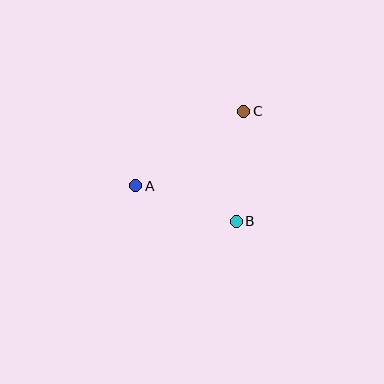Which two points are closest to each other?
Points A and B are closest to each other.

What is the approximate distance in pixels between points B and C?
The distance between B and C is approximately 110 pixels.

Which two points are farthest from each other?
Points A and C are farthest from each other.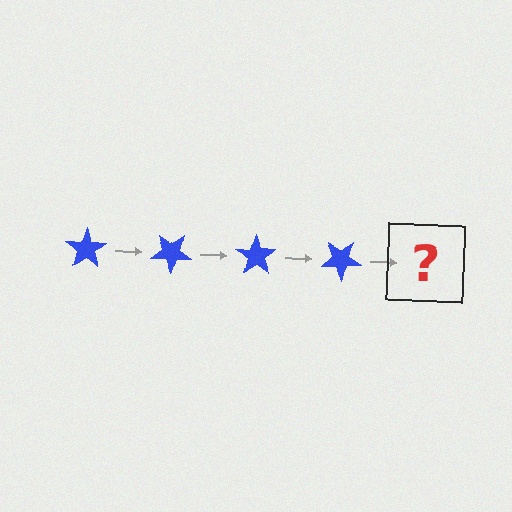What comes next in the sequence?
The next element should be a blue star rotated 140 degrees.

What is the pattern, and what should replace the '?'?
The pattern is that the star rotates 35 degrees each step. The '?' should be a blue star rotated 140 degrees.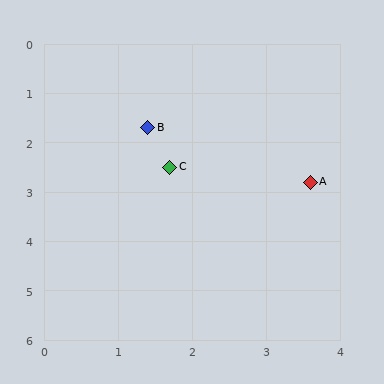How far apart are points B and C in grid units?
Points B and C are about 0.9 grid units apart.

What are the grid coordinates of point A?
Point A is at approximately (3.6, 2.8).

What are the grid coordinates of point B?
Point B is at approximately (1.4, 1.7).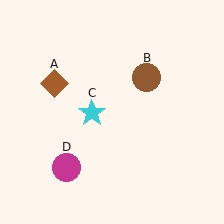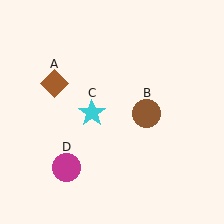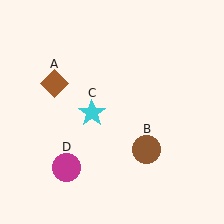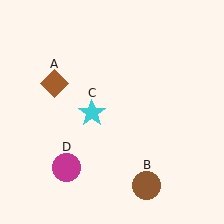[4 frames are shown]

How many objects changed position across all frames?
1 object changed position: brown circle (object B).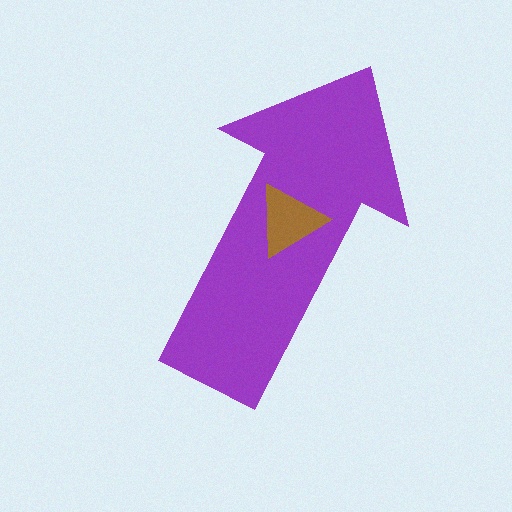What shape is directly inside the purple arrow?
The brown triangle.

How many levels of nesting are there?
2.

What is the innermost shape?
The brown triangle.